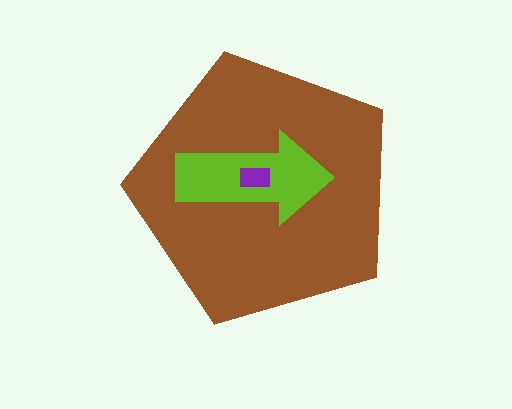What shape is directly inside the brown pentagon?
The lime arrow.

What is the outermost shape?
The brown pentagon.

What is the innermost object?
The purple rectangle.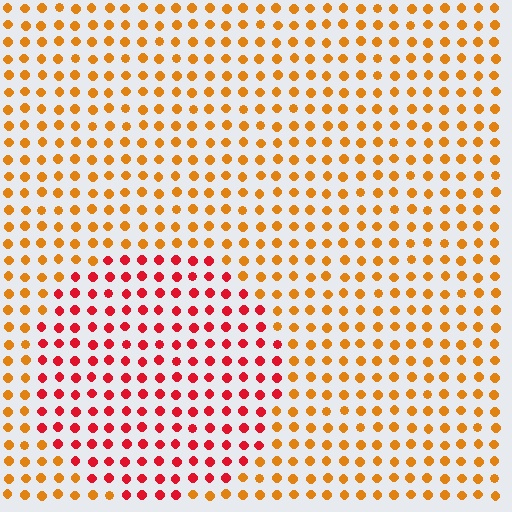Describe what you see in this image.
The image is filled with small orange elements in a uniform arrangement. A circle-shaped region is visible where the elements are tinted to a slightly different hue, forming a subtle color boundary.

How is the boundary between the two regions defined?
The boundary is defined purely by a slight shift in hue (about 40 degrees). Spacing, size, and orientation are identical on both sides.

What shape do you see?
I see a circle.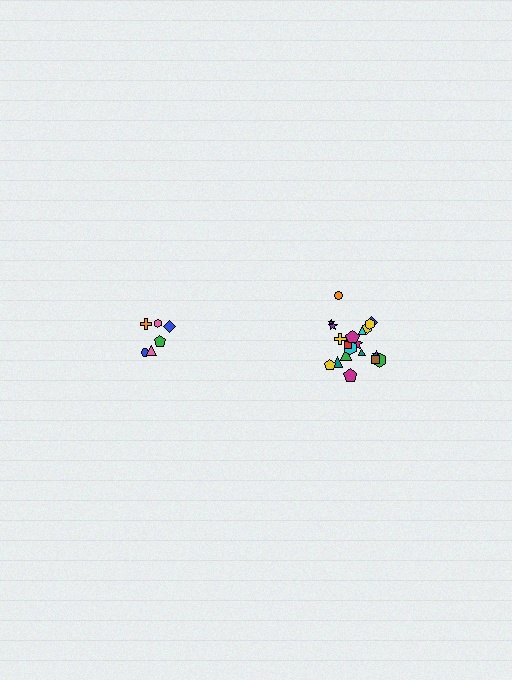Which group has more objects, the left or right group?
The right group.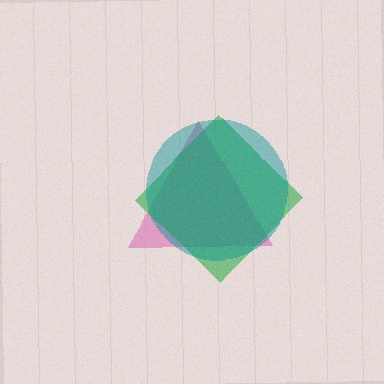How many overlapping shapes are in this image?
There are 3 overlapping shapes in the image.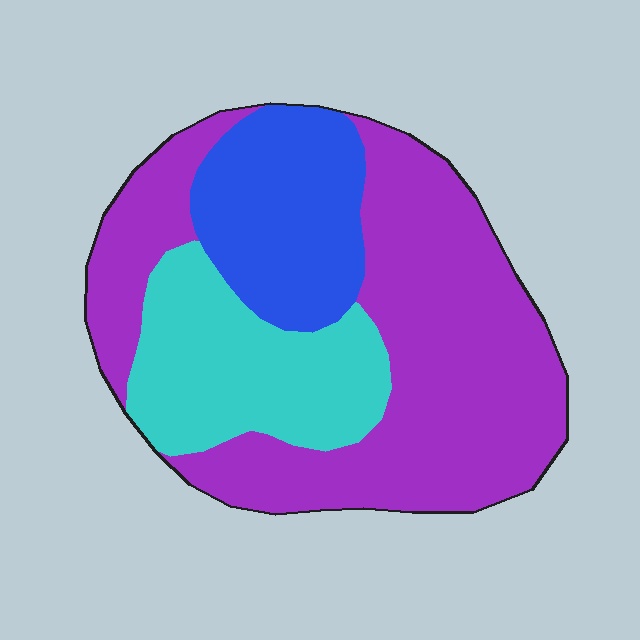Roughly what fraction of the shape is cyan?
Cyan covers about 25% of the shape.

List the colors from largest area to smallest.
From largest to smallest: purple, cyan, blue.